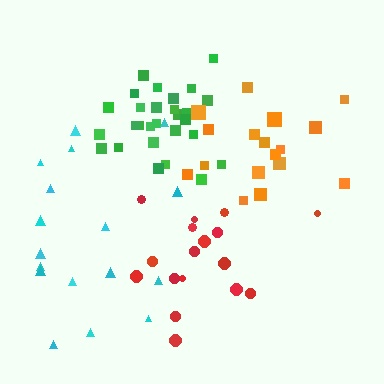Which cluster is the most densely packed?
Green.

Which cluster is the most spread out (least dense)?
Cyan.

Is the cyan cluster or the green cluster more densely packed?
Green.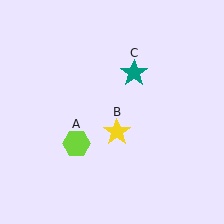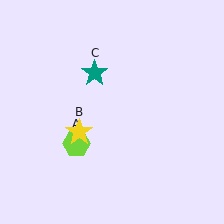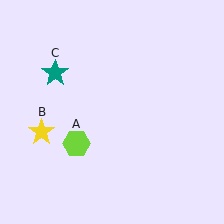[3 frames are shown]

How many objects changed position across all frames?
2 objects changed position: yellow star (object B), teal star (object C).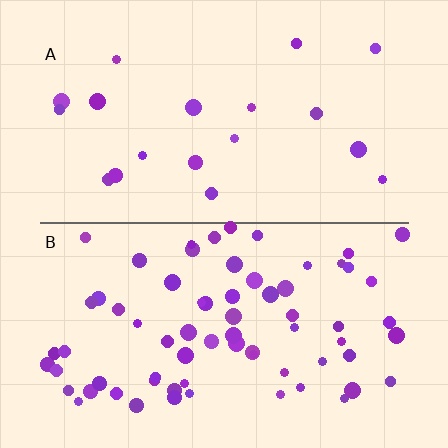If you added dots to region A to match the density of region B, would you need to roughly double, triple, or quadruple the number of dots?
Approximately quadruple.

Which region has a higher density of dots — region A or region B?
B (the bottom).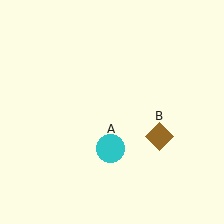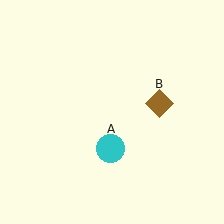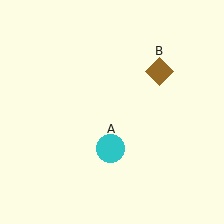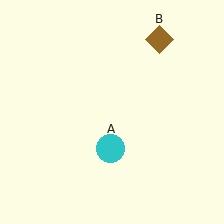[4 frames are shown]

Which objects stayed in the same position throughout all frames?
Cyan circle (object A) remained stationary.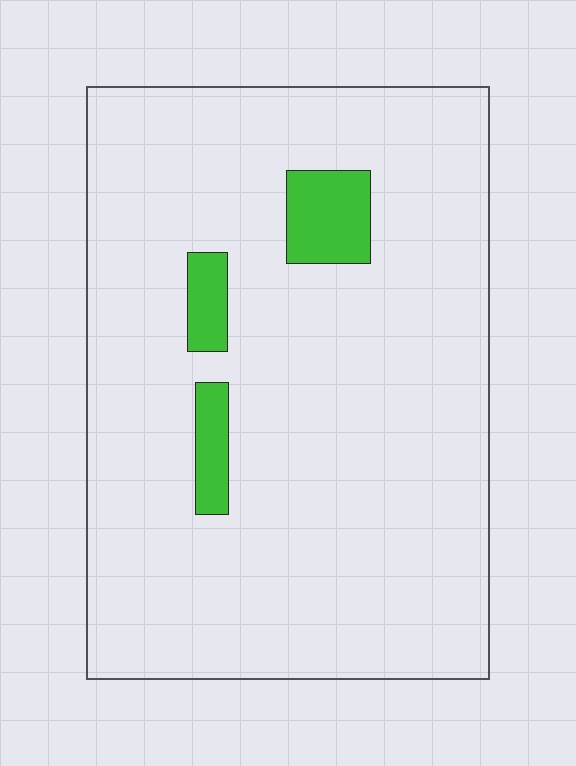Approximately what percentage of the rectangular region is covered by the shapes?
Approximately 5%.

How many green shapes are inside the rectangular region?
3.